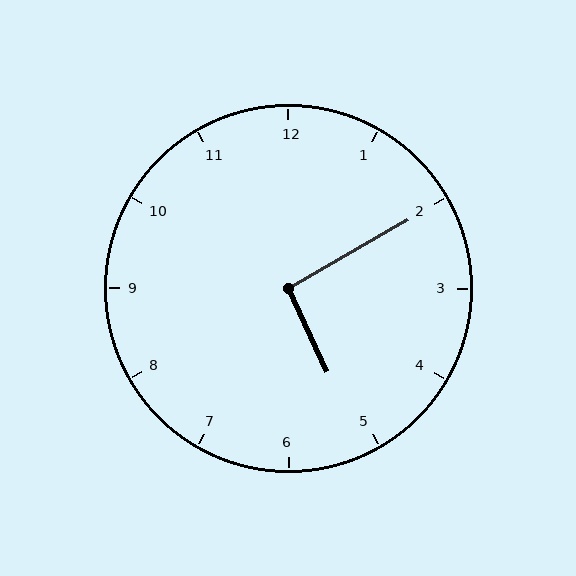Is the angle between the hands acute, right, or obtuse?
It is right.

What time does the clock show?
5:10.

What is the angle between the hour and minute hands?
Approximately 95 degrees.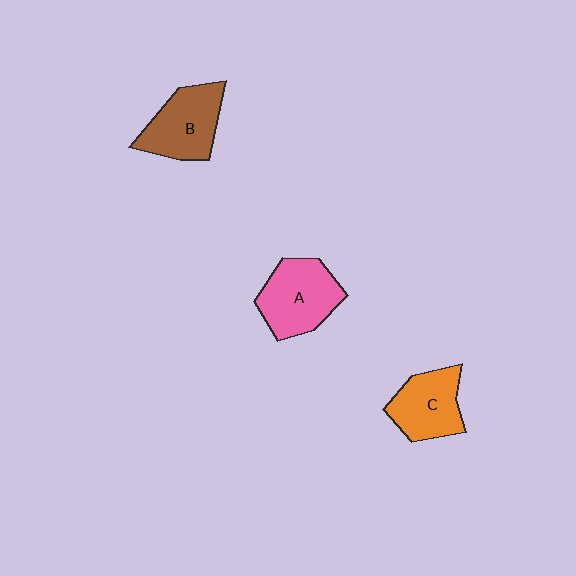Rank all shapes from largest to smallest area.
From largest to smallest: A (pink), B (brown), C (orange).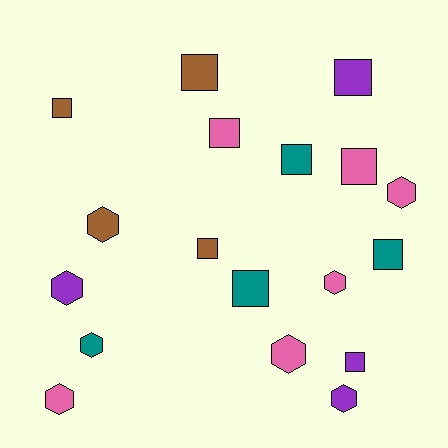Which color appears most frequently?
Pink, with 6 objects.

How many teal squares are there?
There are 3 teal squares.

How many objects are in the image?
There are 18 objects.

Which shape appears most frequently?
Square, with 10 objects.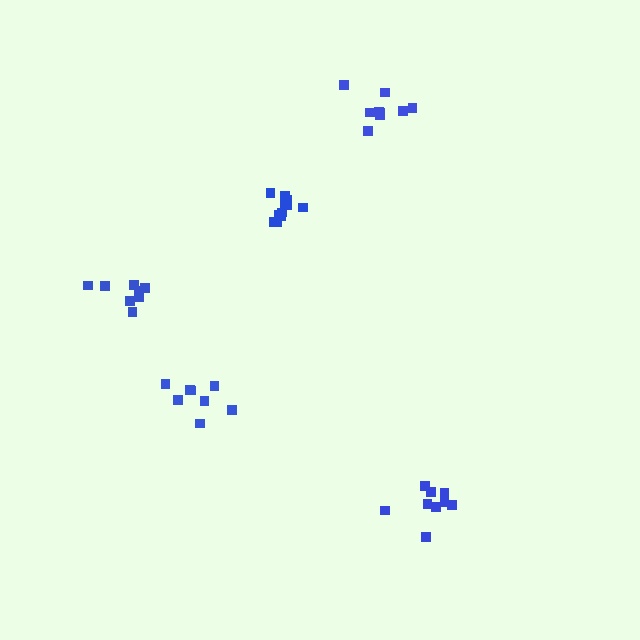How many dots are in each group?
Group 1: 9 dots, Group 2: 11 dots, Group 3: 8 dots, Group 4: 8 dots, Group 5: 9 dots (45 total).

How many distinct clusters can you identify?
There are 5 distinct clusters.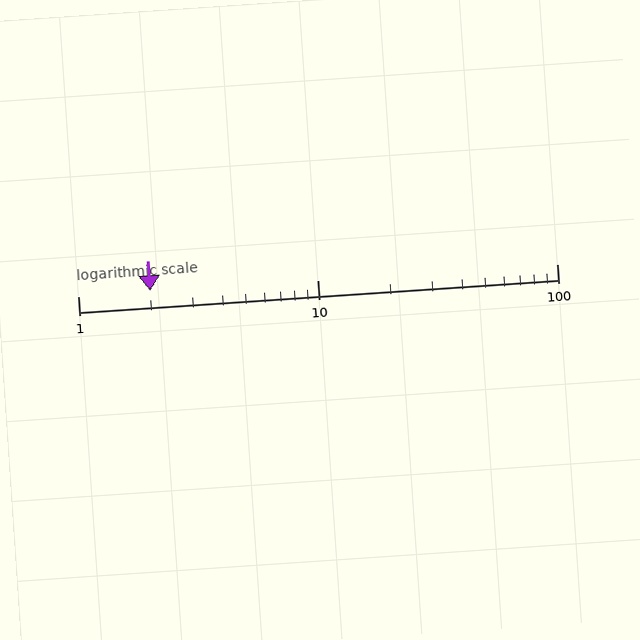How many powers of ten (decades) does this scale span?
The scale spans 2 decades, from 1 to 100.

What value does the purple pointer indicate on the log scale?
The pointer indicates approximately 2.